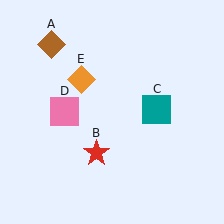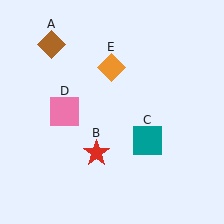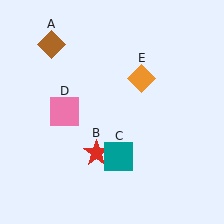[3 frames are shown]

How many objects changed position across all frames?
2 objects changed position: teal square (object C), orange diamond (object E).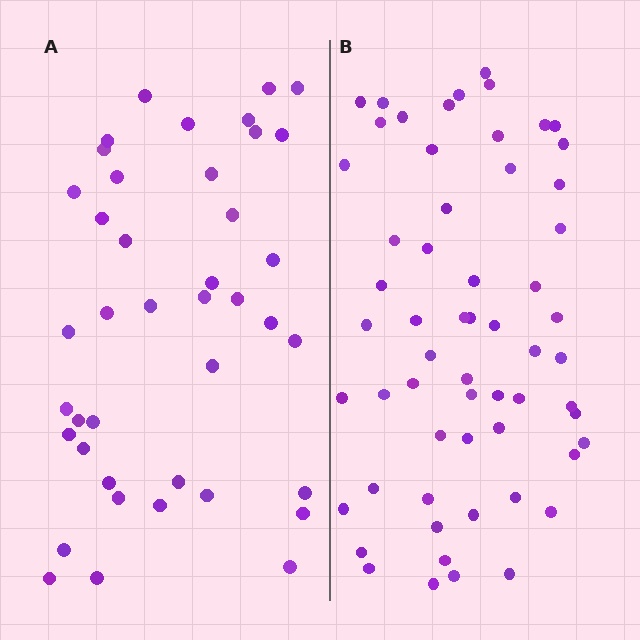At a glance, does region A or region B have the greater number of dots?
Region B (the right region) has more dots.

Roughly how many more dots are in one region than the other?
Region B has approximately 20 more dots than region A.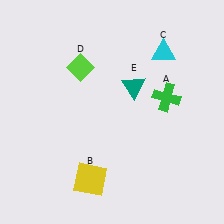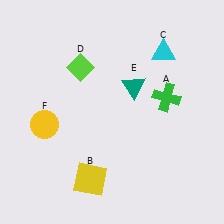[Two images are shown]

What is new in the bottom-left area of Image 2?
A yellow circle (F) was added in the bottom-left area of Image 2.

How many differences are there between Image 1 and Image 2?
There is 1 difference between the two images.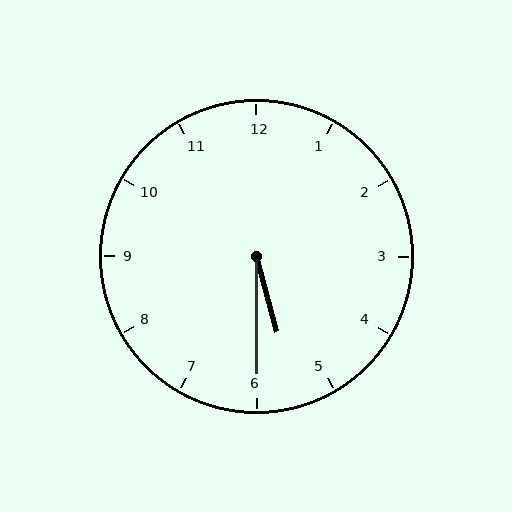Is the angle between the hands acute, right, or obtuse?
It is acute.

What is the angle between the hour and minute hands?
Approximately 15 degrees.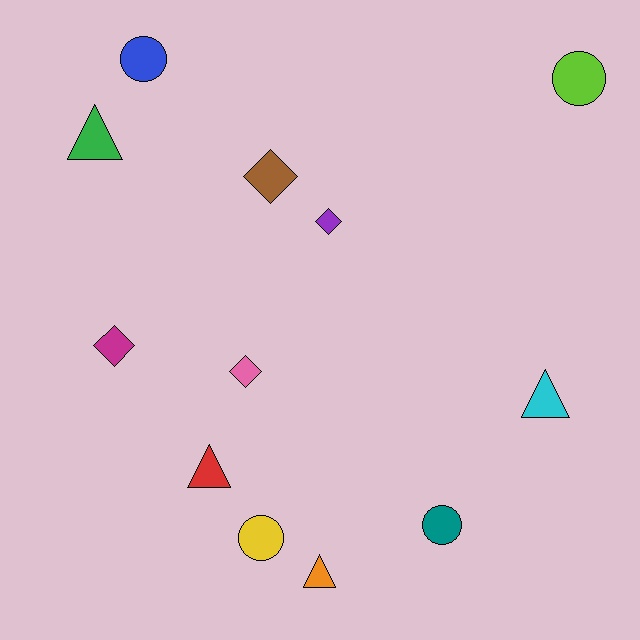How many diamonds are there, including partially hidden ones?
There are 4 diamonds.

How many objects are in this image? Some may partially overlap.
There are 12 objects.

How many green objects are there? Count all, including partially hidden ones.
There is 1 green object.